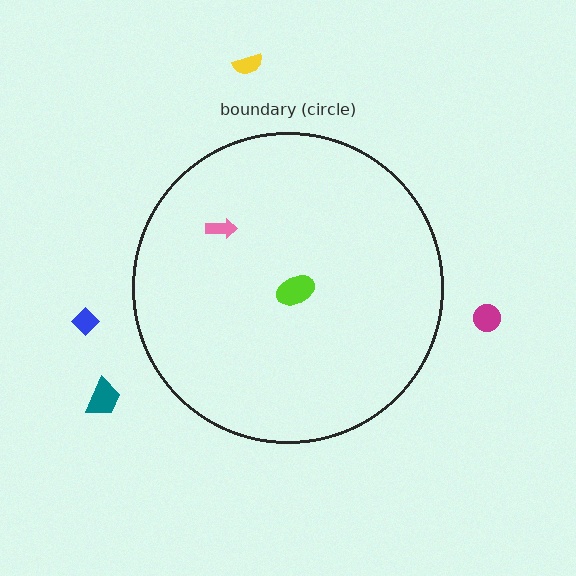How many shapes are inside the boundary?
2 inside, 4 outside.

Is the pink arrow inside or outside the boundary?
Inside.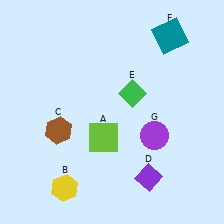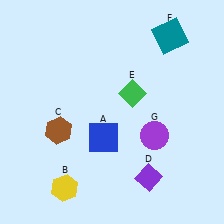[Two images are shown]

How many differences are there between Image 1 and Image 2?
There is 1 difference between the two images.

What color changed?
The square (A) changed from lime in Image 1 to blue in Image 2.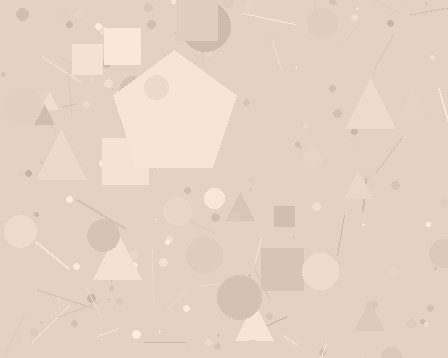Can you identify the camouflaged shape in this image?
The camouflaged shape is a pentagon.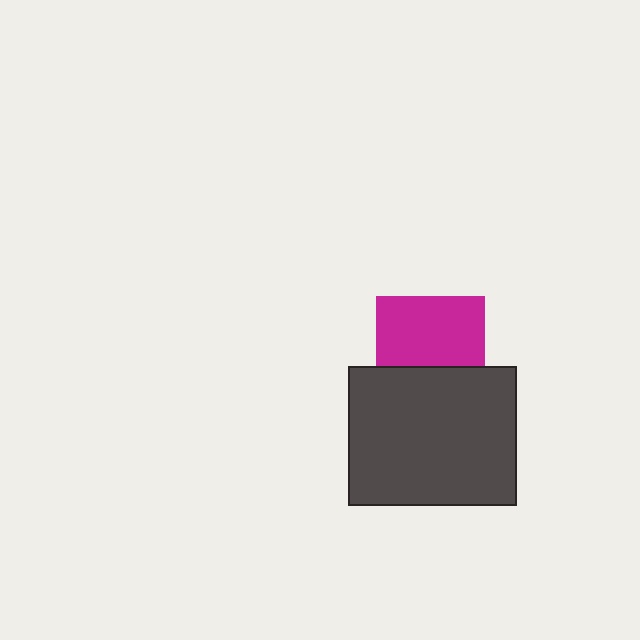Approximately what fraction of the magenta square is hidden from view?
Roughly 36% of the magenta square is hidden behind the dark gray rectangle.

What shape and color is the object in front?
The object in front is a dark gray rectangle.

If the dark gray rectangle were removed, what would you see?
You would see the complete magenta square.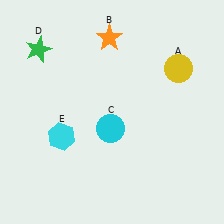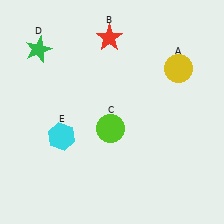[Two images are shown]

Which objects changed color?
B changed from orange to red. C changed from cyan to lime.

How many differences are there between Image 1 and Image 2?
There are 2 differences between the two images.